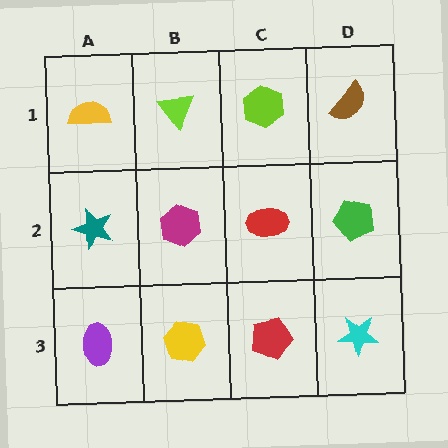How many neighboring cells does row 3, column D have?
2.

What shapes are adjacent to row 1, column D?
A green pentagon (row 2, column D), a lime hexagon (row 1, column C).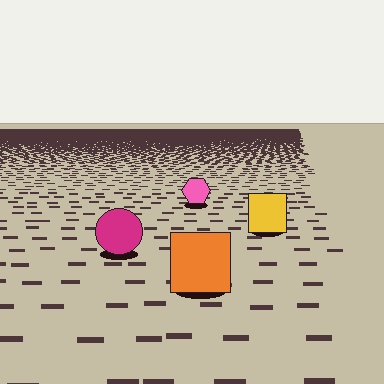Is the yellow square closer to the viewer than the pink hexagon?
Yes. The yellow square is closer — you can tell from the texture gradient: the ground texture is coarser near it.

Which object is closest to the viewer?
The orange square is closest. The texture marks near it are larger and more spread out.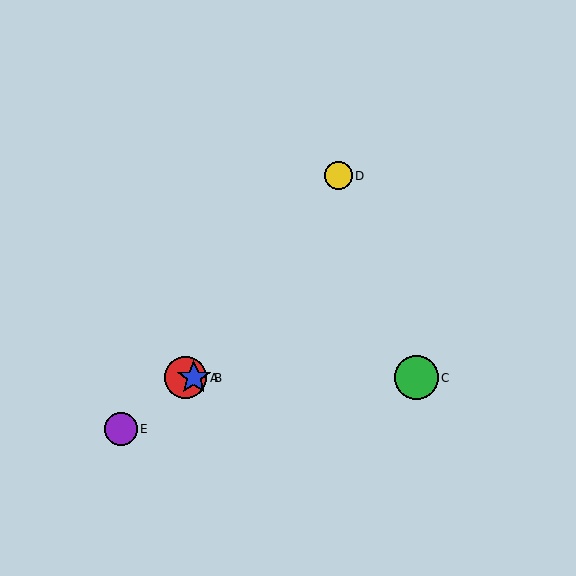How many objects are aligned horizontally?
3 objects (A, B, C) are aligned horizontally.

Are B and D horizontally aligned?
No, B is at y≈378 and D is at y≈176.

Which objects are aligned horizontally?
Objects A, B, C are aligned horizontally.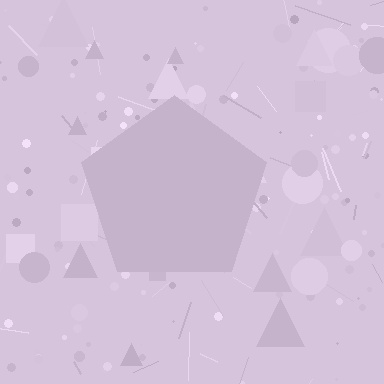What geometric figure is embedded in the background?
A pentagon is embedded in the background.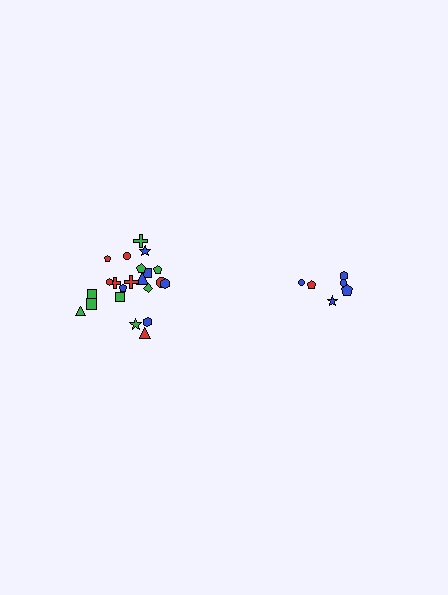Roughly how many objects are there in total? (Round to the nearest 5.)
Roughly 30 objects in total.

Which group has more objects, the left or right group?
The left group.